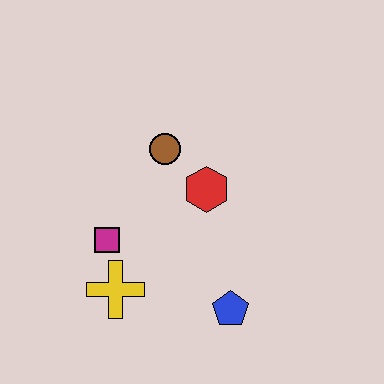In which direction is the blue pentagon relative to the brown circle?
The blue pentagon is below the brown circle.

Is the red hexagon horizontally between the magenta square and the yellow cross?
No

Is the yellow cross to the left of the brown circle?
Yes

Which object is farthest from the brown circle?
The blue pentagon is farthest from the brown circle.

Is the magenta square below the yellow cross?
No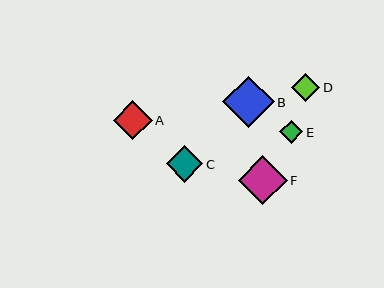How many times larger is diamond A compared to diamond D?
Diamond A is approximately 1.4 times the size of diamond D.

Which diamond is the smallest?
Diamond E is the smallest with a size of approximately 23 pixels.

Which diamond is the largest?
Diamond B is the largest with a size of approximately 52 pixels.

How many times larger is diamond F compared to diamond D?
Diamond F is approximately 1.7 times the size of diamond D.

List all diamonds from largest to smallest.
From largest to smallest: B, F, A, C, D, E.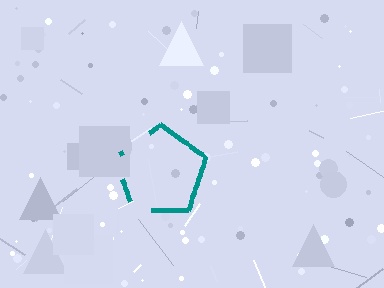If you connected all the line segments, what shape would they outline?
They would outline a pentagon.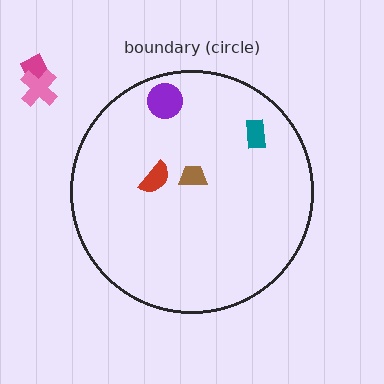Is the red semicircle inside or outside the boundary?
Inside.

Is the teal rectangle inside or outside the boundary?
Inside.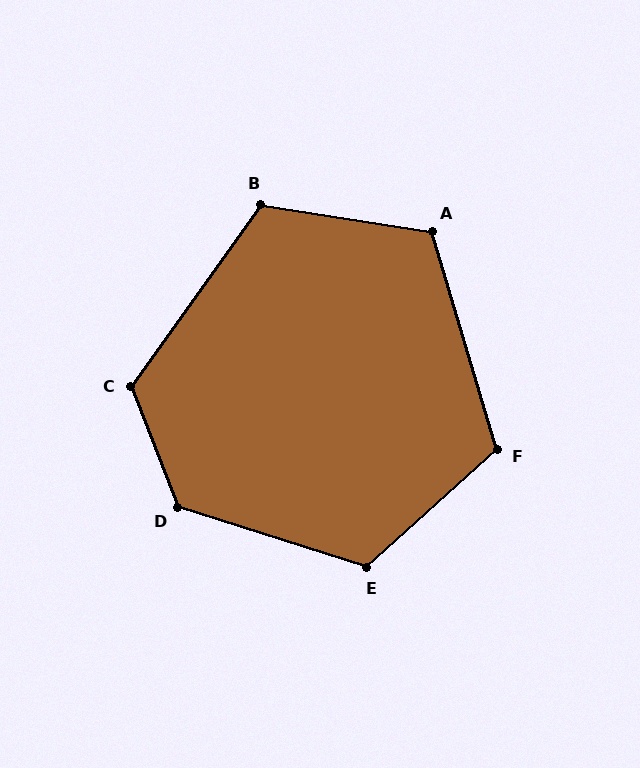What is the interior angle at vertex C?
Approximately 124 degrees (obtuse).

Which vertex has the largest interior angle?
D, at approximately 128 degrees.